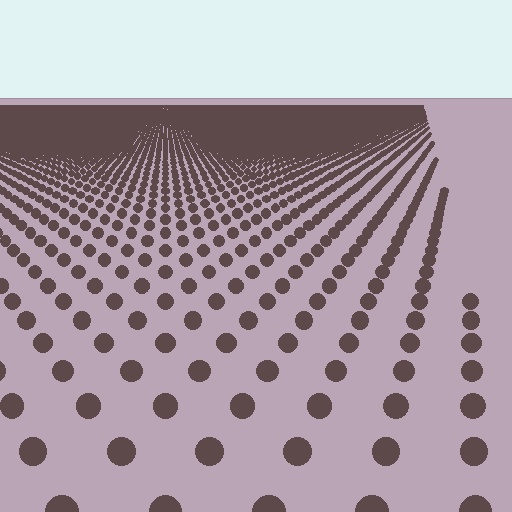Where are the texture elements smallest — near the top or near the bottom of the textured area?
Near the top.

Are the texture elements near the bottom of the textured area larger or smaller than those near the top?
Larger. Near the bottom, elements are closer to the viewer and appear at a bigger on-screen size.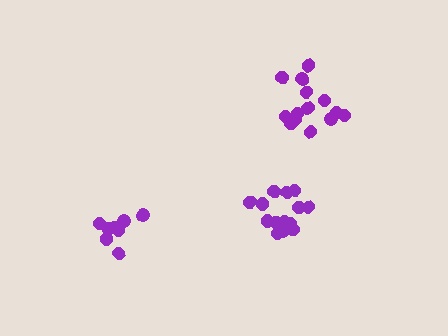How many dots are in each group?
Group 1: 14 dots, Group 2: 14 dots, Group 3: 8 dots (36 total).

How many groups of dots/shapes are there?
There are 3 groups.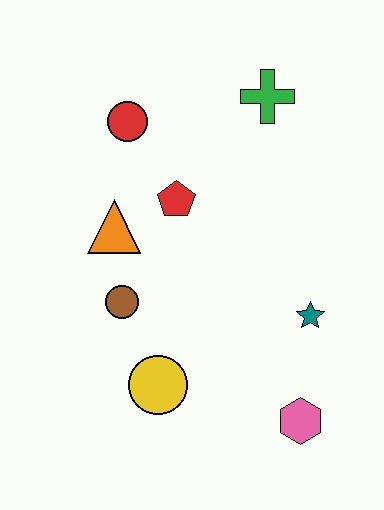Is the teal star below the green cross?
Yes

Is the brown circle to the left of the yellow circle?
Yes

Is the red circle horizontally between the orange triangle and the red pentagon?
Yes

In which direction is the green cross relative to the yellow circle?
The green cross is above the yellow circle.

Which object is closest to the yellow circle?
The brown circle is closest to the yellow circle.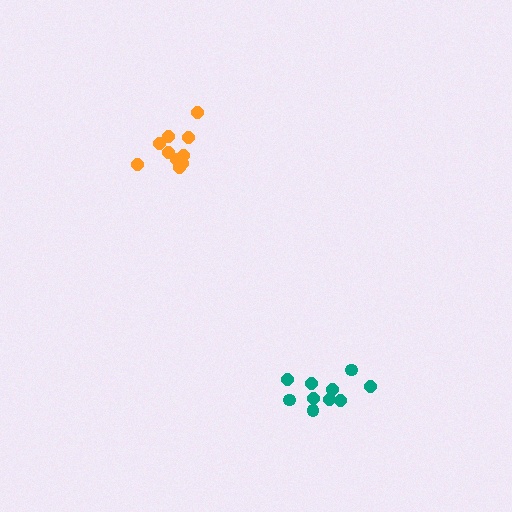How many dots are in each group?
Group 1: 10 dots, Group 2: 10 dots (20 total).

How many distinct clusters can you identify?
There are 2 distinct clusters.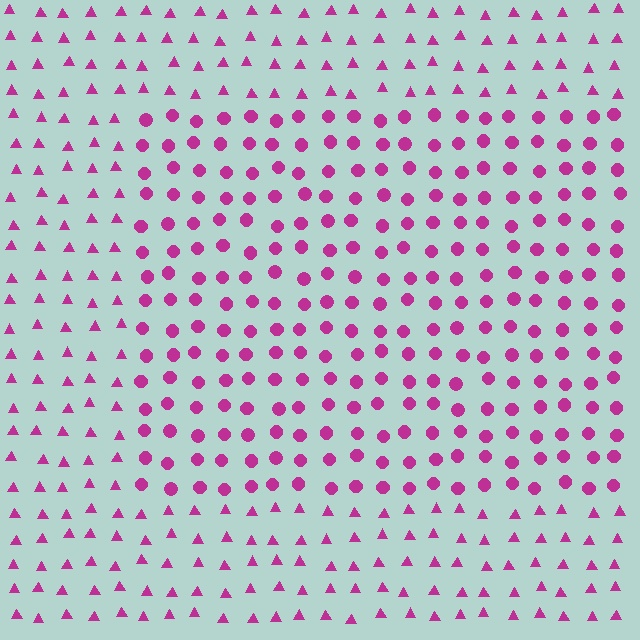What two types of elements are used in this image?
The image uses circles inside the rectangle region and triangles outside it.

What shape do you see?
I see a rectangle.